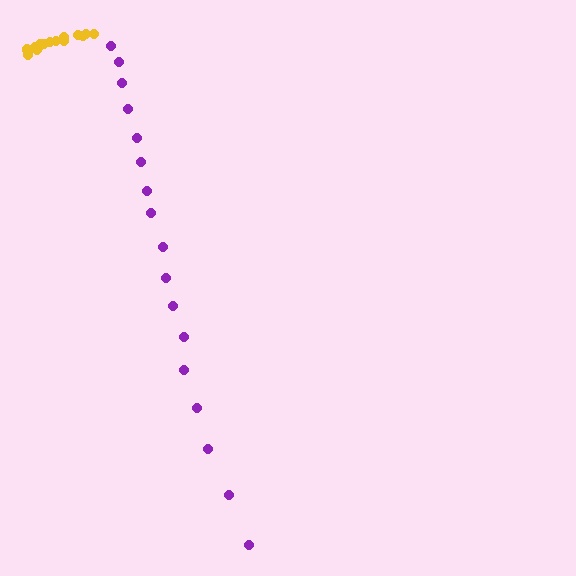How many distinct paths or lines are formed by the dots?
There are 2 distinct paths.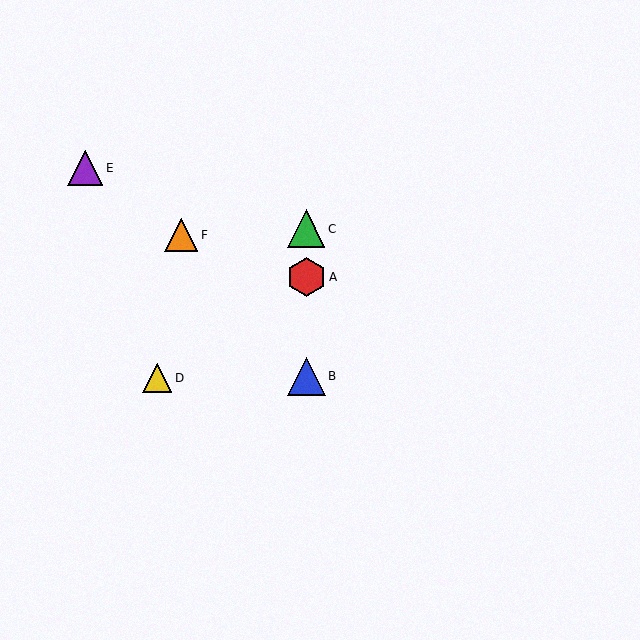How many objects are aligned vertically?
3 objects (A, B, C) are aligned vertically.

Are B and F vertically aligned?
No, B is at x≈306 and F is at x≈181.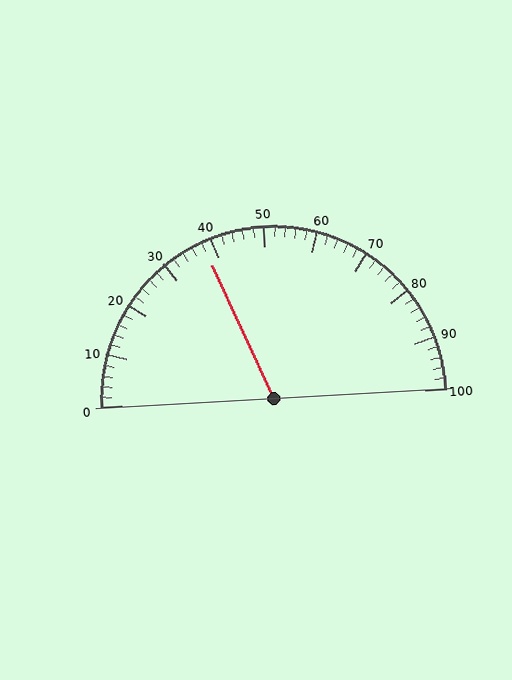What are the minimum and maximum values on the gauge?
The gauge ranges from 0 to 100.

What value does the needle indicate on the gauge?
The needle indicates approximately 38.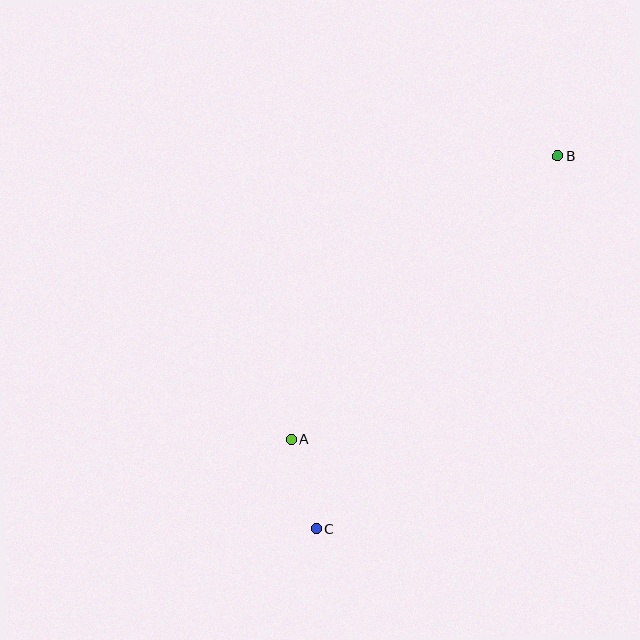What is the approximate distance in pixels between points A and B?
The distance between A and B is approximately 390 pixels.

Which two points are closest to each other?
Points A and C are closest to each other.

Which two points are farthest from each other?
Points B and C are farthest from each other.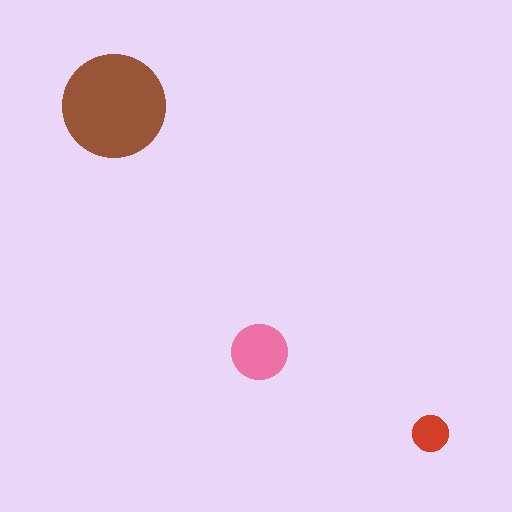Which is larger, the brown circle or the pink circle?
The brown one.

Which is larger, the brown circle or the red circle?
The brown one.